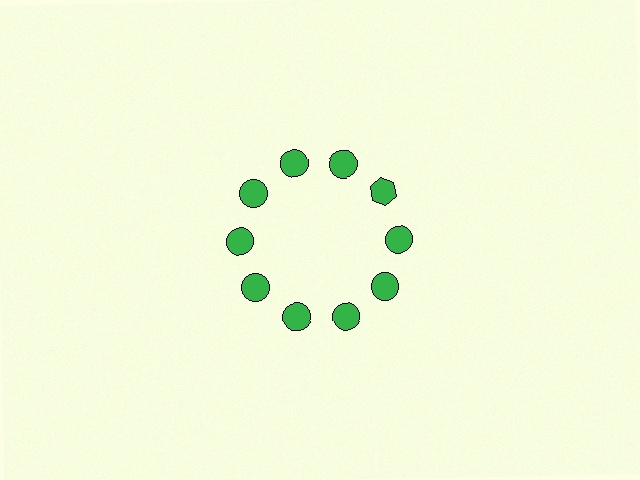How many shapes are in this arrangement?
There are 10 shapes arranged in a ring pattern.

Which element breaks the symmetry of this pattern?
The green hexagon at roughly the 2 o'clock position breaks the symmetry. All other shapes are green circles.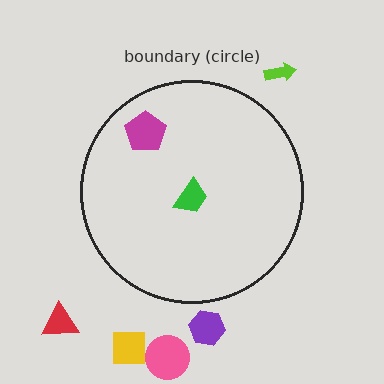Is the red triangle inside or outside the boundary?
Outside.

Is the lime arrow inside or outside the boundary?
Outside.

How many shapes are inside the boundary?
2 inside, 5 outside.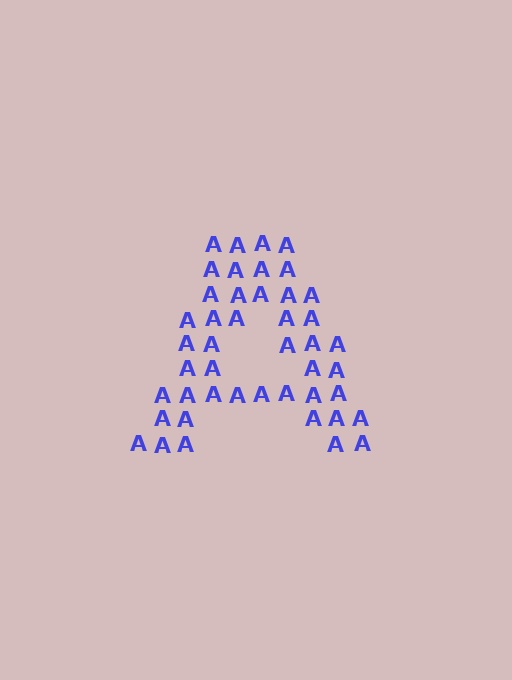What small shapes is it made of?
It is made of small letter A's.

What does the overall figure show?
The overall figure shows the letter A.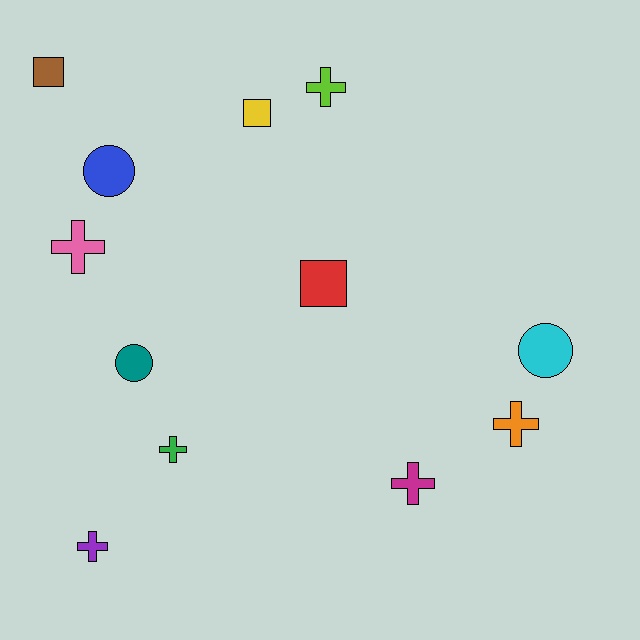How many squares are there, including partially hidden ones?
There are 3 squares.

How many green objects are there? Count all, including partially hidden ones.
There is 1 green object.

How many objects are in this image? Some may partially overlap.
There are 12 objects.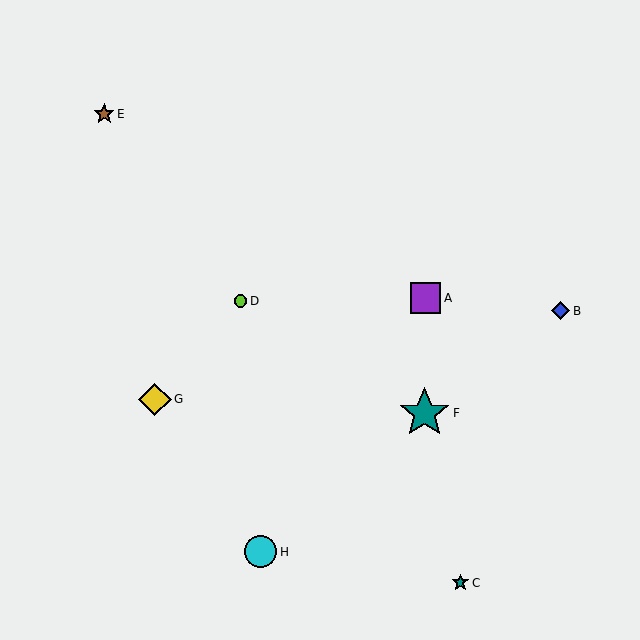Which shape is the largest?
The teal star (labeled F) is the largest.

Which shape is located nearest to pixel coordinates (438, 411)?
The teal star (labeled F) at (424, 413) is nearest to that location.